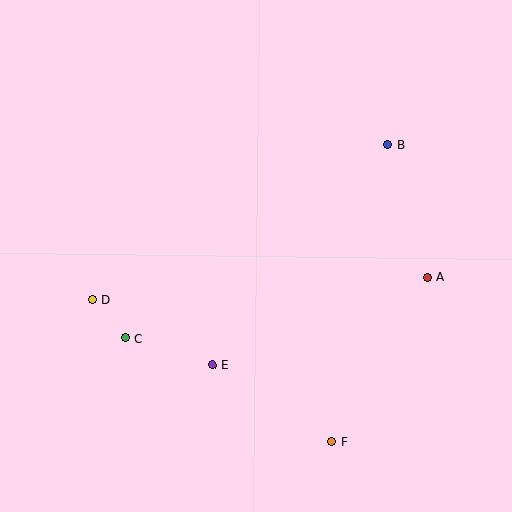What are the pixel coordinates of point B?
Point B is at (388, 144).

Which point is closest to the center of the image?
Point E at (212, 365) is closest to the center.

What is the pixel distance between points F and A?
The distance between F and A is 190 pixels.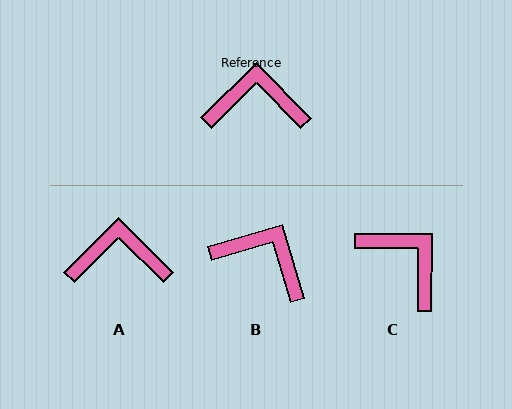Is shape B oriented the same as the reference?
No, it is off by about 28 degrees.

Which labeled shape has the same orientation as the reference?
A.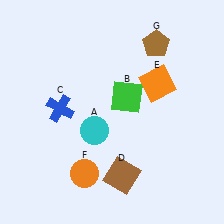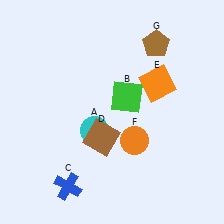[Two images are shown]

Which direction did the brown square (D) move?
The brown square (D) moved up.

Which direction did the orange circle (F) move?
The orange circle (F) moved right.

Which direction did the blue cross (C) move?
The blue cross (C) moved down.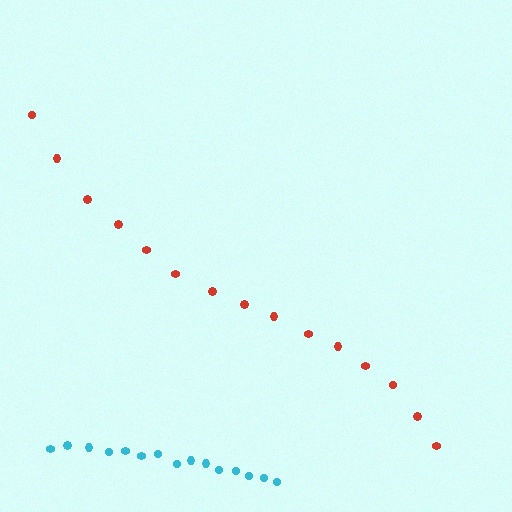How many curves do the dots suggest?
There are 2 distinct paths.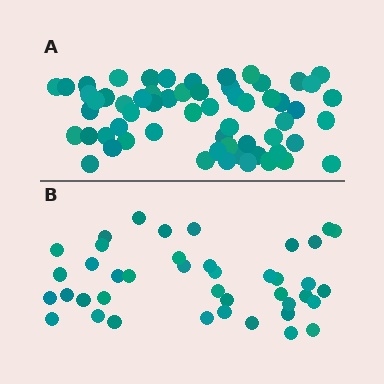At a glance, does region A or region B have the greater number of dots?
Region A (the top region) has more dots.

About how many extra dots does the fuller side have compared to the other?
Region A has approximately 20 more dots than region B.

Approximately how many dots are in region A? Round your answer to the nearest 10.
About 60 dots.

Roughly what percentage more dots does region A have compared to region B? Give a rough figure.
About 45% more.